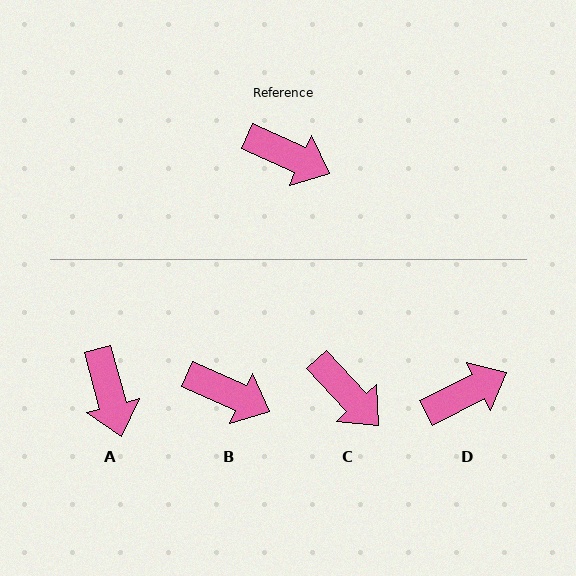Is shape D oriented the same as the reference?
No, it is off by about 51 degrees.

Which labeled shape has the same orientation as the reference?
B.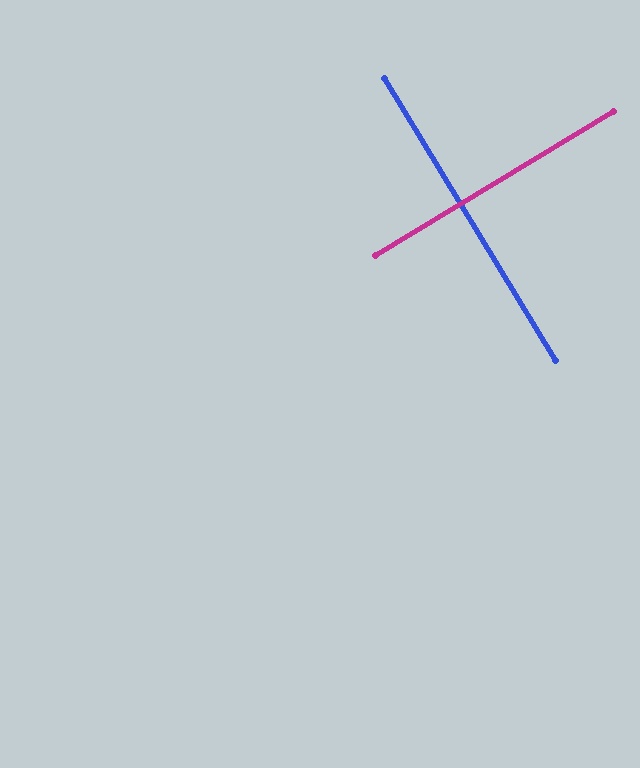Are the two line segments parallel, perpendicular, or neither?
Perpendicular — they meet at approximately 90°.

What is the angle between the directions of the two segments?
Approximately 90 degrees.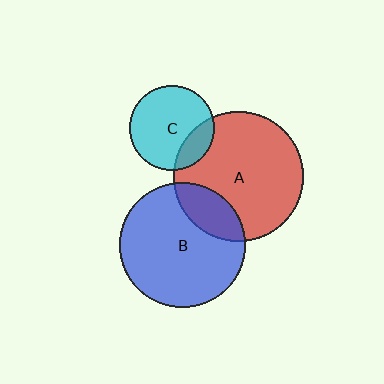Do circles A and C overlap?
Yes.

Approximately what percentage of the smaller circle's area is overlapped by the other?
Approximately 20%.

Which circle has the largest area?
Circle A (red).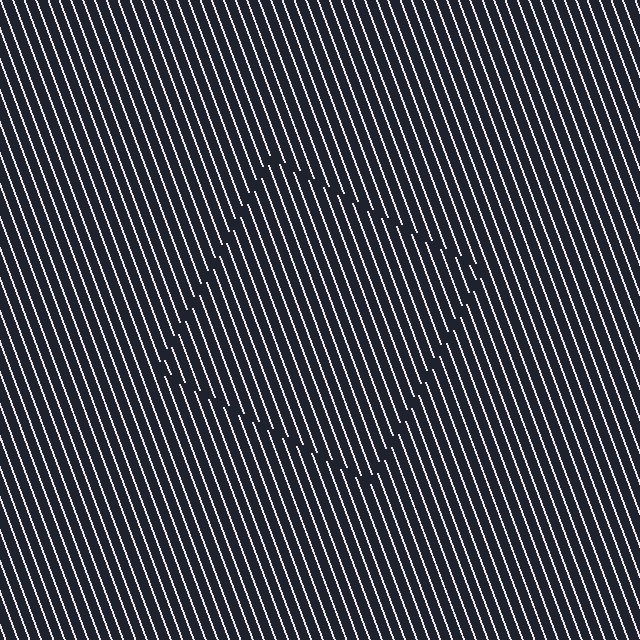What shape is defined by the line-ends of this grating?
An illusory square. The interior of the shape contains the same grating, shifted by half a period — the contour is defined by the phase discontinuity where line-ends from the inner and outer gratings abut.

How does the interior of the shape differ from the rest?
The interior of the shape contains the same grating, shifted by half a period — the contour is defined by the phase discontinuity where line-ends from the inner and outer gratings abut.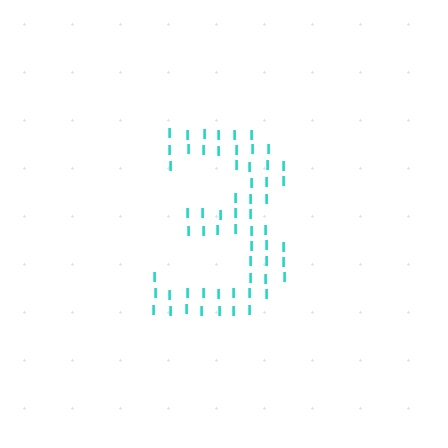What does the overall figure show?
The overall figure shows the digit 3.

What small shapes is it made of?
It is made of small letter I's.